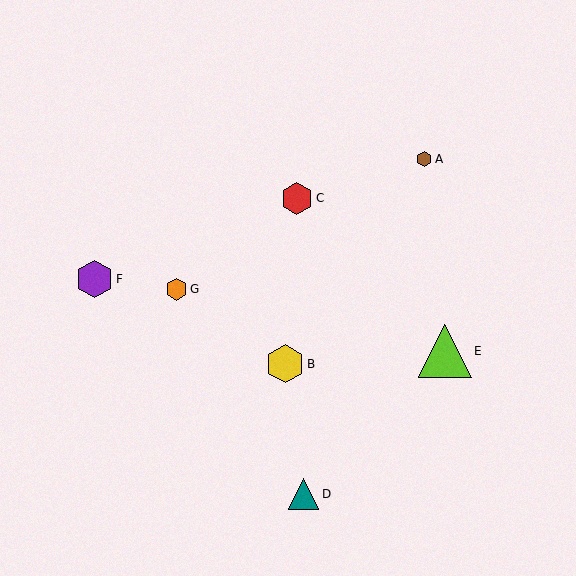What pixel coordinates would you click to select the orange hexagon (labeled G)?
Click at (177, 289) to select the orange hexagon G.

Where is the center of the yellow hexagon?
The center of the yellow hexagon is at (285, 364).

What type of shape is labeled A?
Shape A is a brown hexagon.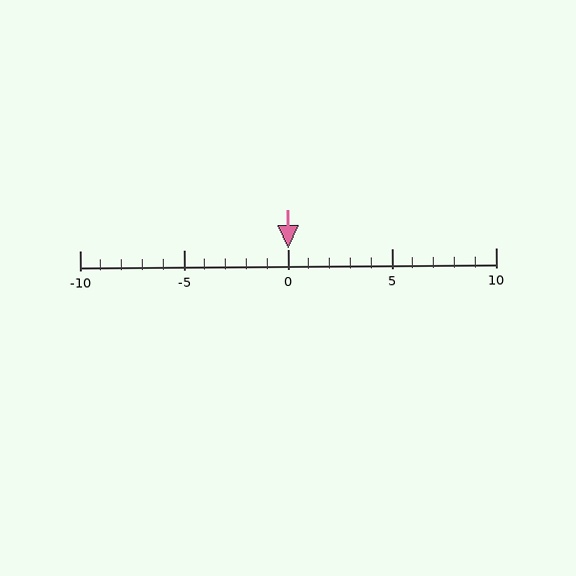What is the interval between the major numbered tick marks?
The major tick marks are spaced 5 units apart.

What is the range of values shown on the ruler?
The ruler shows values from -10 to 10.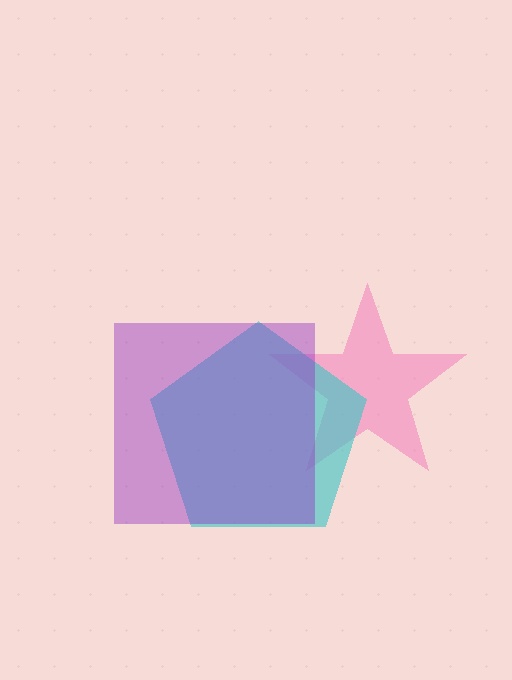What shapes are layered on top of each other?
The layered shapes are: a pink star, a cyan pentagon, a purple square.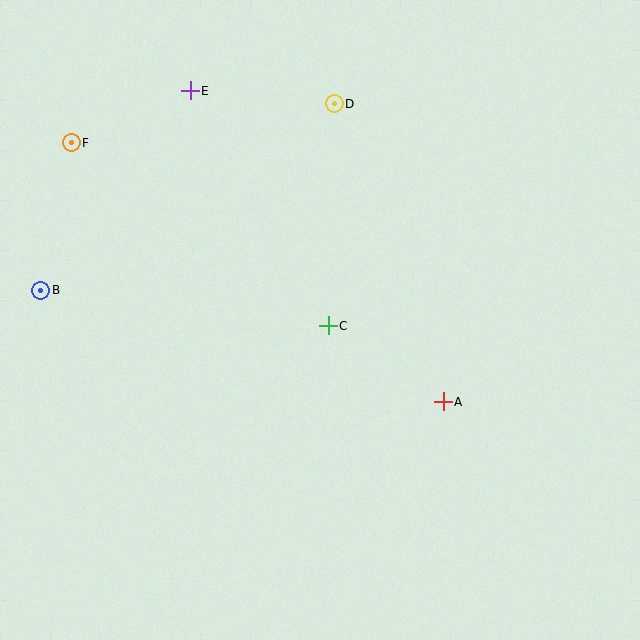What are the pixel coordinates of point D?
Point D is at (334, 104).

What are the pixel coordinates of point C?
Point C is at (328, 326).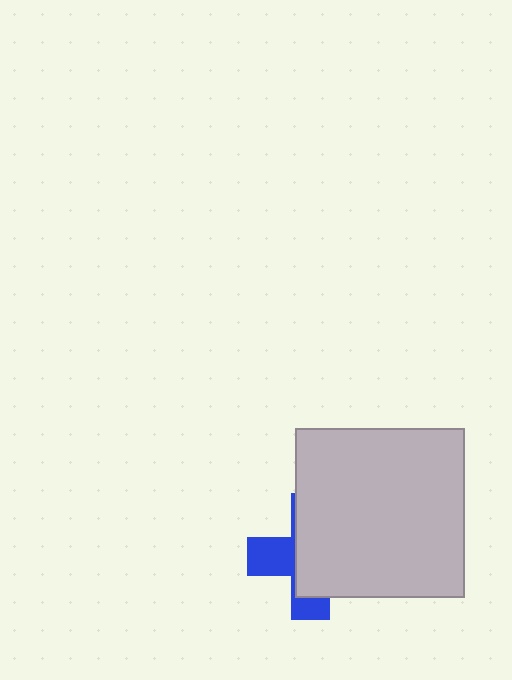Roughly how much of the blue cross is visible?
A small part of it is visible (roughly 36%).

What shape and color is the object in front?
The object in front is a light gray square.